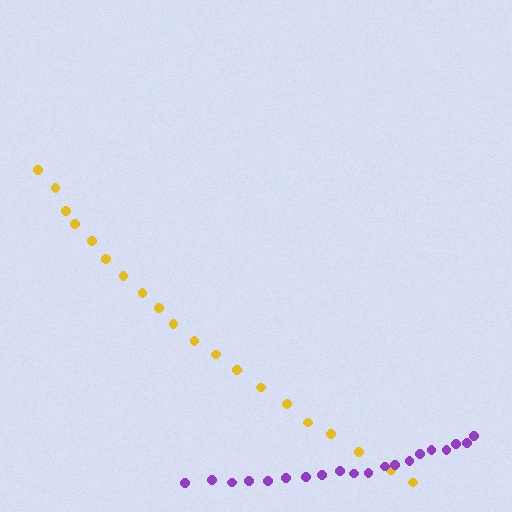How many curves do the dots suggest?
There are 2 distinct paths.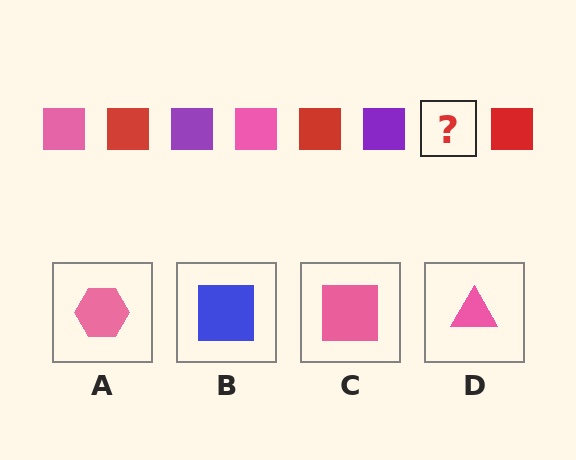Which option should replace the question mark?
Option C.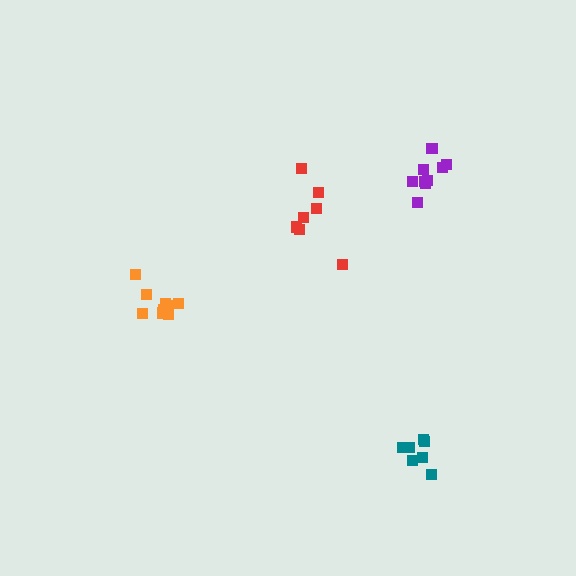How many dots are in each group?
Group 1: 7 dots, Group 2: 9 dots, Group 3: 9 dots, Group 4: 7 dots (32 total).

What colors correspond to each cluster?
The clusters are colored: teal, purple, orange, red.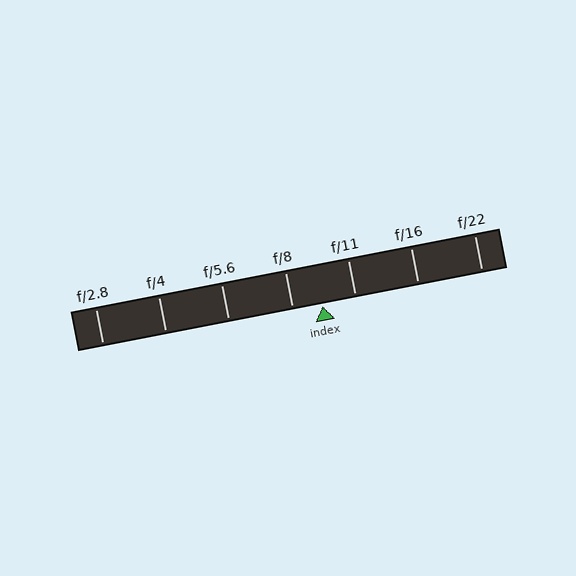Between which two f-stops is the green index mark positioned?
The index mark is between f/8 and f/11.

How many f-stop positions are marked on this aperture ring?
There are 7 f-stop positions marked.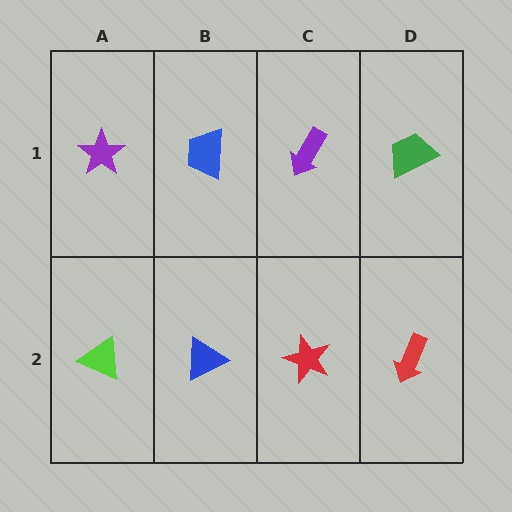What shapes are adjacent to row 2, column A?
A purple star (row 1, column A), a blue triangle (row 2, column B).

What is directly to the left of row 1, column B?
A purple star.